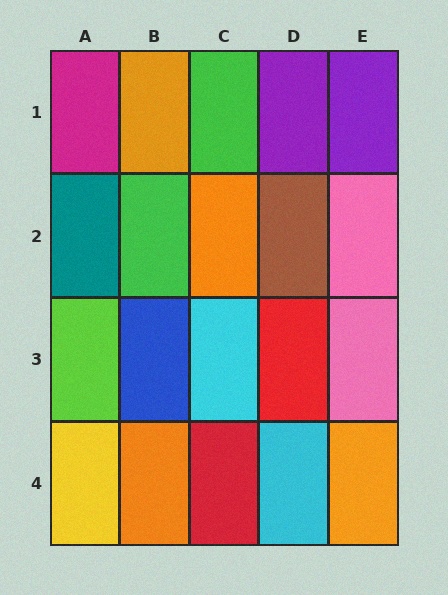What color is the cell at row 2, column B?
Green.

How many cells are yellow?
1 cell is yellow.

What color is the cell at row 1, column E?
Purple.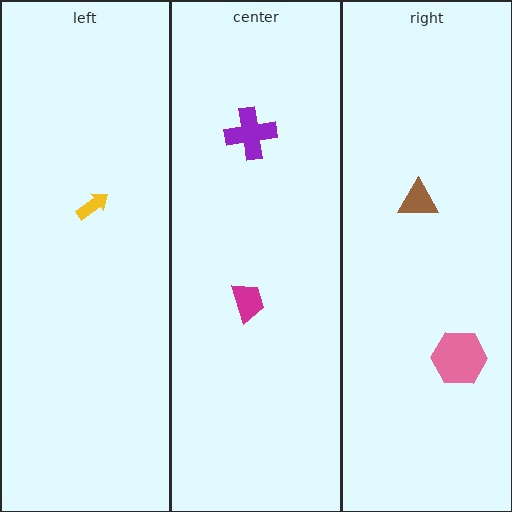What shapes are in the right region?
The pink hexagon, the brown triangle.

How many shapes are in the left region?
1.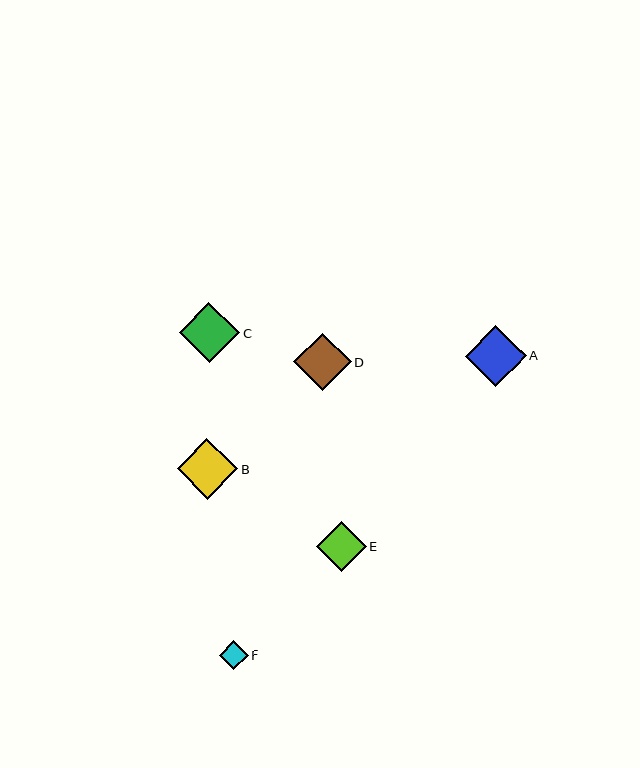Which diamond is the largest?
Diamond A is the largest with a size of approximately 61 pixels.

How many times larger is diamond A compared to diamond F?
Diamond A is approximately 2.1 times the size of diamond F.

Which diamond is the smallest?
Diamond F is the smallest with a size of approximately 29 pixels.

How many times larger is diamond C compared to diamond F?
Diamond C is approximately 2.1 times the size of diamond F.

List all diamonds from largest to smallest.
From largest to smallest: A, C, B, D, E, F.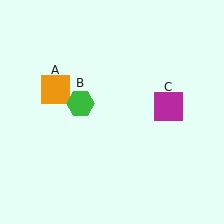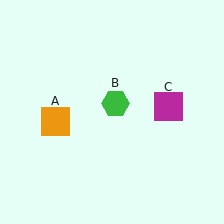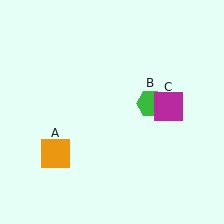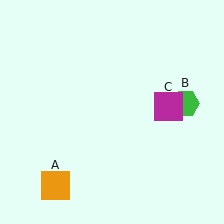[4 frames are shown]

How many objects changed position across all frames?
2 objects changed position: orange square (object A), green hexagon (object B).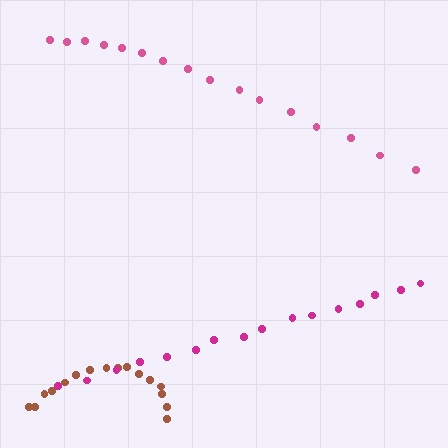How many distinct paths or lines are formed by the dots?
There are 3 distinct paths.